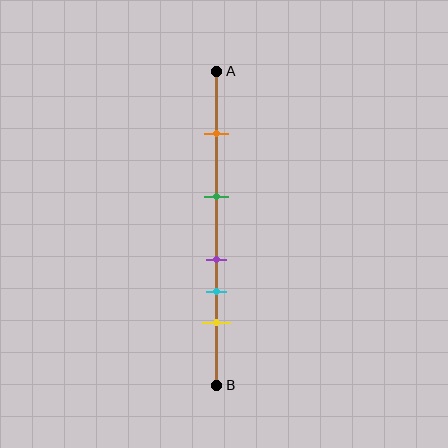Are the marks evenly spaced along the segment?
No, the marks are not evenly spaced.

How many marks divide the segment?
There are 5 marks dividing the segment.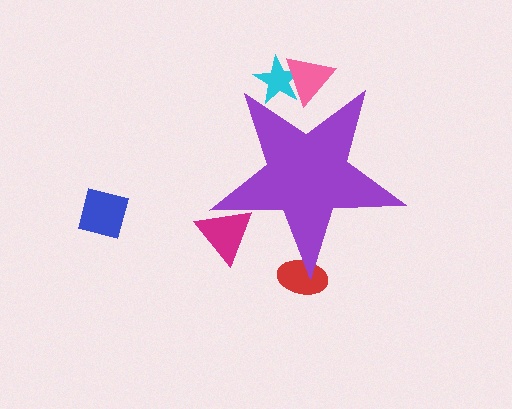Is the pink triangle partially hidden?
Yes, the pink triangle is partially hidden behind the purple star.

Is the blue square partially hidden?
No, the blue square is fully visible.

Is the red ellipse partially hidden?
Yes, the red ellipse is partially hidden behind the purple star.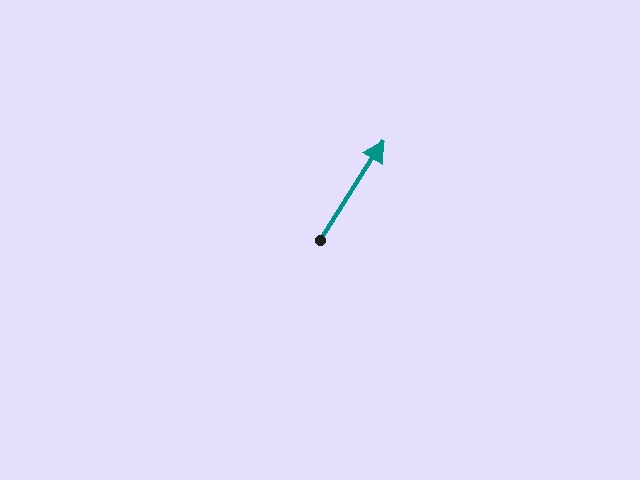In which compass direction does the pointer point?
Northeast.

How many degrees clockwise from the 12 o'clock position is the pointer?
Approximately 33 degrees.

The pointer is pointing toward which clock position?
Roughly 1 o'clock.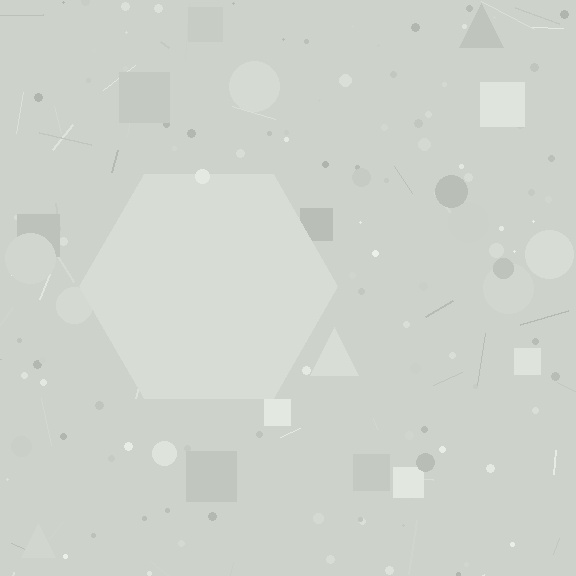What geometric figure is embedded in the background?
A hexagon is embedded in the background.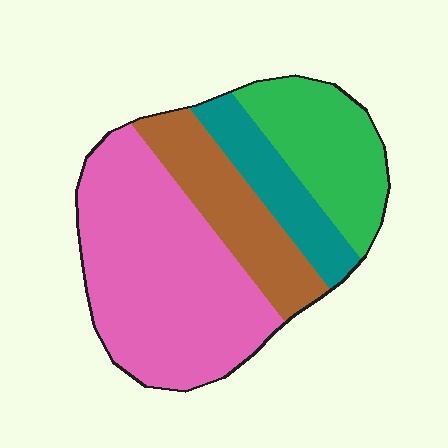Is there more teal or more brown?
Brown.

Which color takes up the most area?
Pink, at roughly 45%.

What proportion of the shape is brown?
Brown covers roughly 20% of the shape.